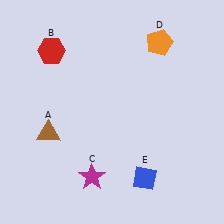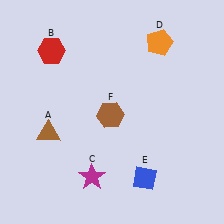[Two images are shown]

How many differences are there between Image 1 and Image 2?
There is 1 difference between the two images.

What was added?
A brown hexagon (F) was added in Image 2.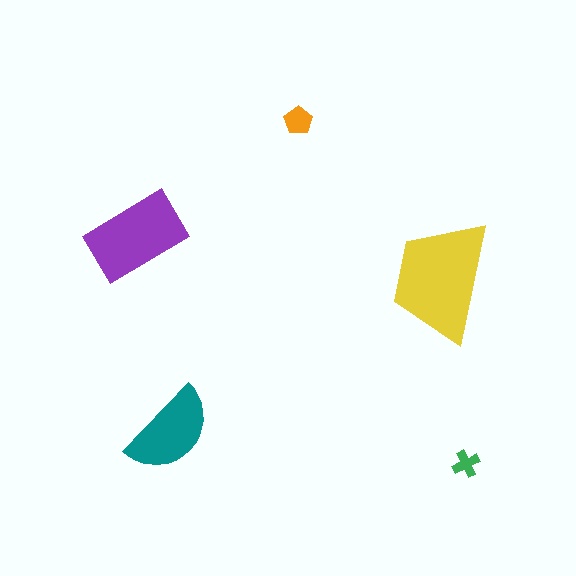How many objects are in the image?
There are 5 objects in the image.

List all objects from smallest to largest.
The green cross, the orange pentagon, the teal semicircle, the purple rectangle, the yellow trapezoid.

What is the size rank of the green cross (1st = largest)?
5th.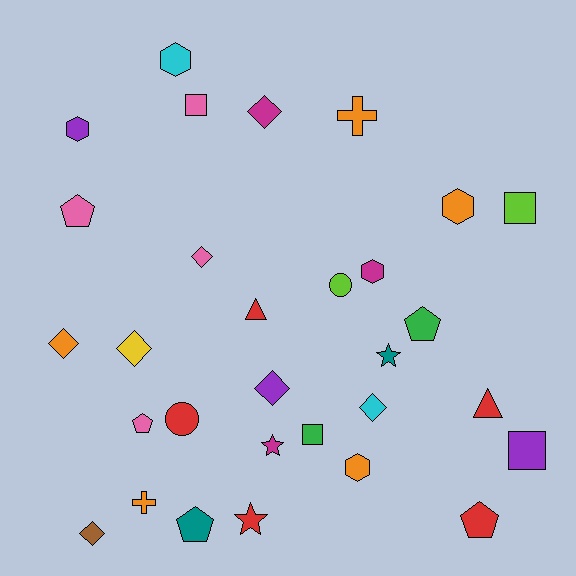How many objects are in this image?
There are 30 objects.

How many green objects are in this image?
There are 2 green objects.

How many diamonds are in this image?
There are 7 diamonds.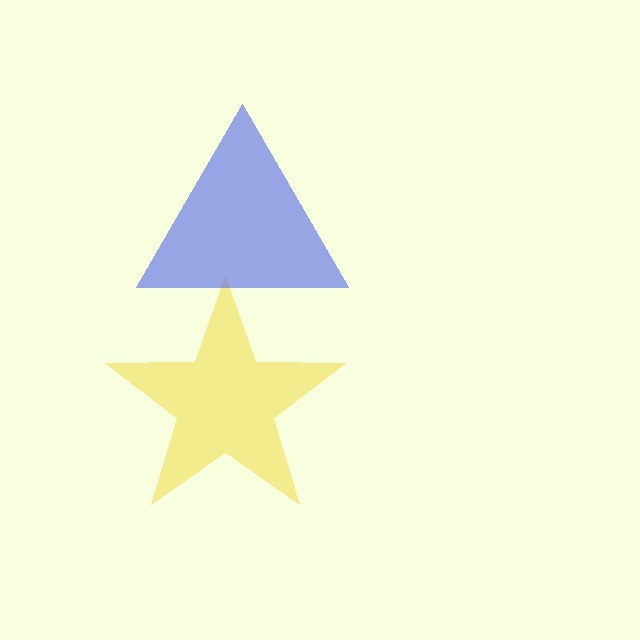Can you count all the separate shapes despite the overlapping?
Yes, there are 2 separate shapes.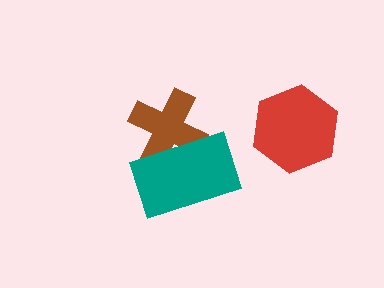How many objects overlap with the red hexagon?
0 objects overlap with the red hexagon.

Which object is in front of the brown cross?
The teal rectangle is in front of the brown cross.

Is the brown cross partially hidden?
Yes, it is partially covered by another shape.